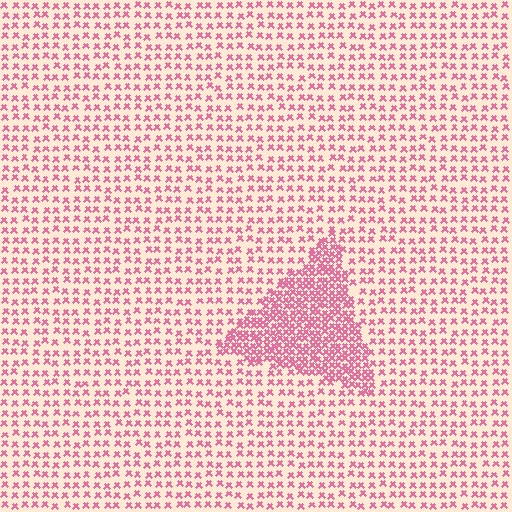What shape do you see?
I see a triangle.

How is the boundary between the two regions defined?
The boundary is defined by a change in element density (approximately 2.4x ratio). All elements are the same color, size, and shape.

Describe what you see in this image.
The image contains small pink elements arranged at two different densities. A triangle-shaped region is visible where the elements are more densely packed than the surrounding area.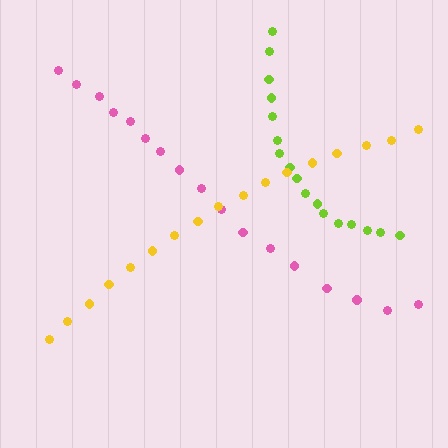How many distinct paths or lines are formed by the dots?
There are 3 distinct paths.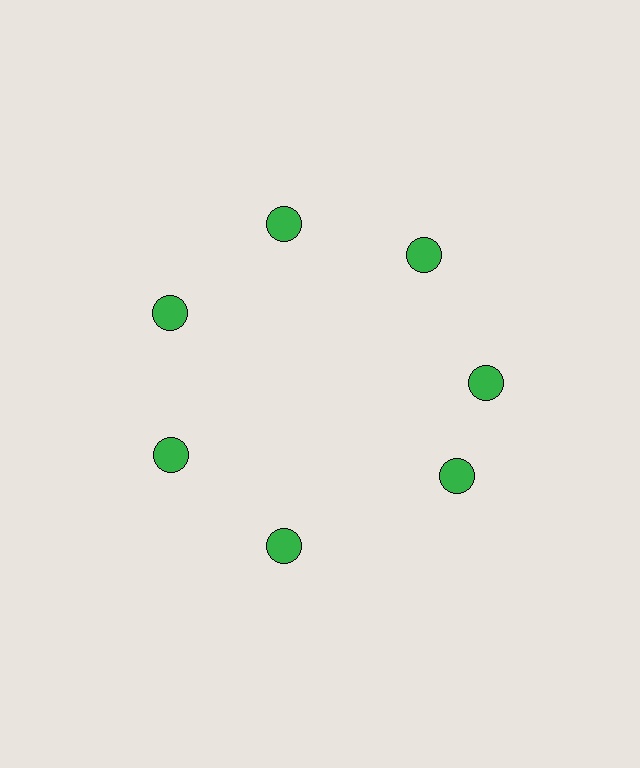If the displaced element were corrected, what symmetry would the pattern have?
It would have 7-fold rotational symmetry — the pattern would map onto itself every 51 degrees.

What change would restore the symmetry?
The symmetry would be restored by rotating it back into even spacing with its neighbors so that all 7 circles sit at equal angles and equal distance from the center.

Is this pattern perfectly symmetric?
No. The 7 green circles are arranged in a ring, but one element near the 5 o'clock position is rotated out of alignment along the ring, breaking the 7-fold rotational symmetry.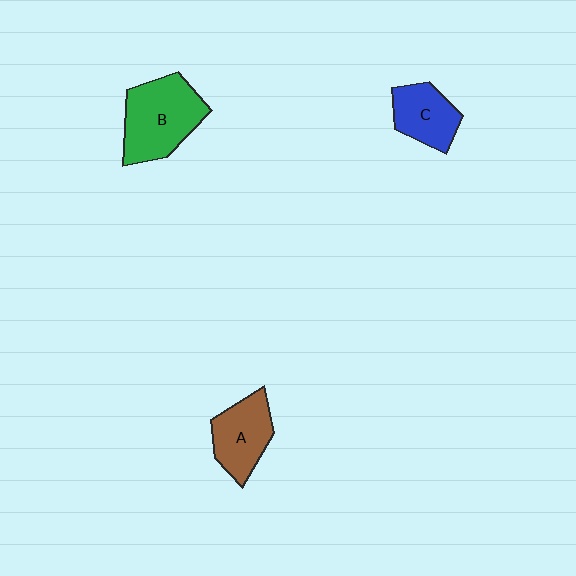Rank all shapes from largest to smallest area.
From largest to smallest: B (green), A (brown), C (blue).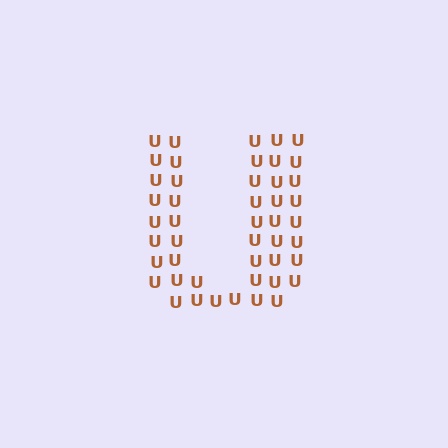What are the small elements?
The small elements are letter U's.